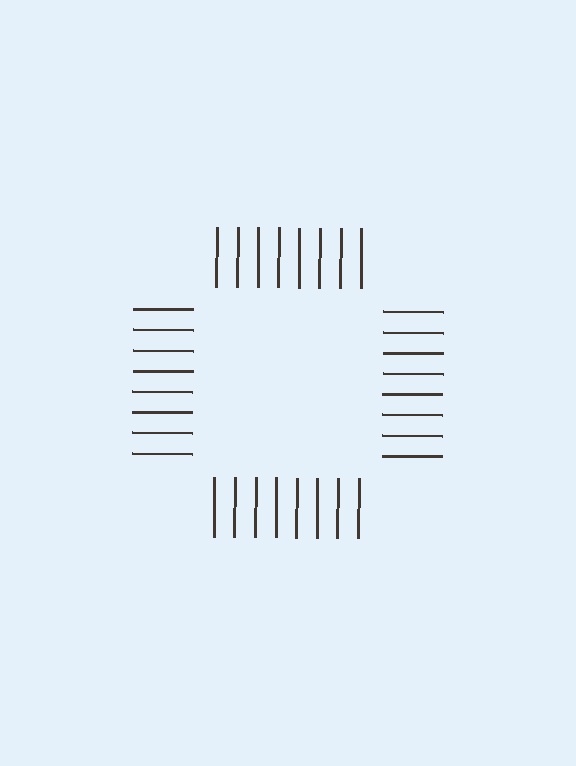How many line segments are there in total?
32 — 8 along each of the 4 edges.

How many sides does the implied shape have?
4 sides — the line-ends trace a square.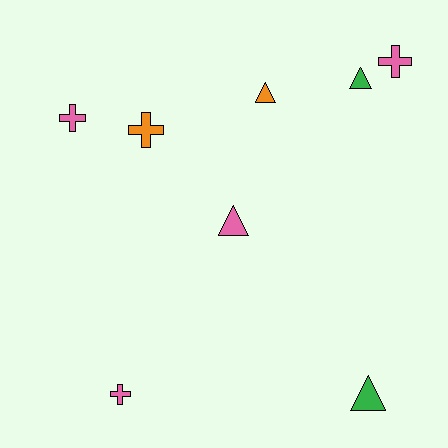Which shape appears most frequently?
Cross, with 4 objects.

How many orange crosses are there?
There is 1 orange cross.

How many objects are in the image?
There are 8 objects.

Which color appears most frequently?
Pink, with 4 objects.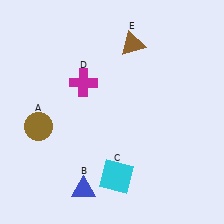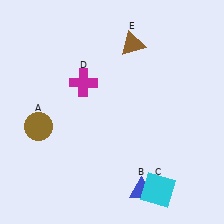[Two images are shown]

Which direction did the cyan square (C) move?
The cyan square (C) moved right.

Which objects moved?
The objects that moved are: the blue triangle (B), the cyan square (C).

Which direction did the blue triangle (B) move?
The blue triangle (B) moved right.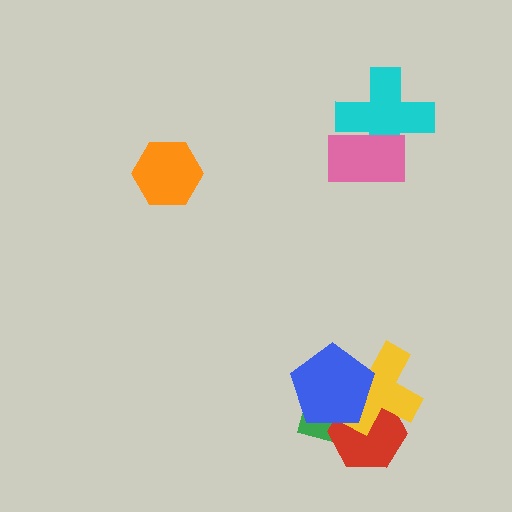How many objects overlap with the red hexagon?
3 objects overlap with the red hexagon.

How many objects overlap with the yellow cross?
3 objects overlap with the yellow cross.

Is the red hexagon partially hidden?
Yes, it is partially covered by another shape.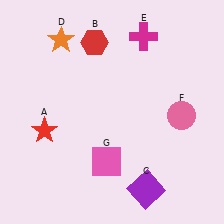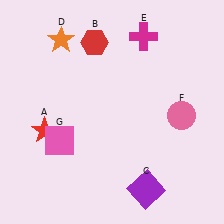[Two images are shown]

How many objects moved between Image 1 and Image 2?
1 object moved between the two images.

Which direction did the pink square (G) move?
The pink square (G) moved left.